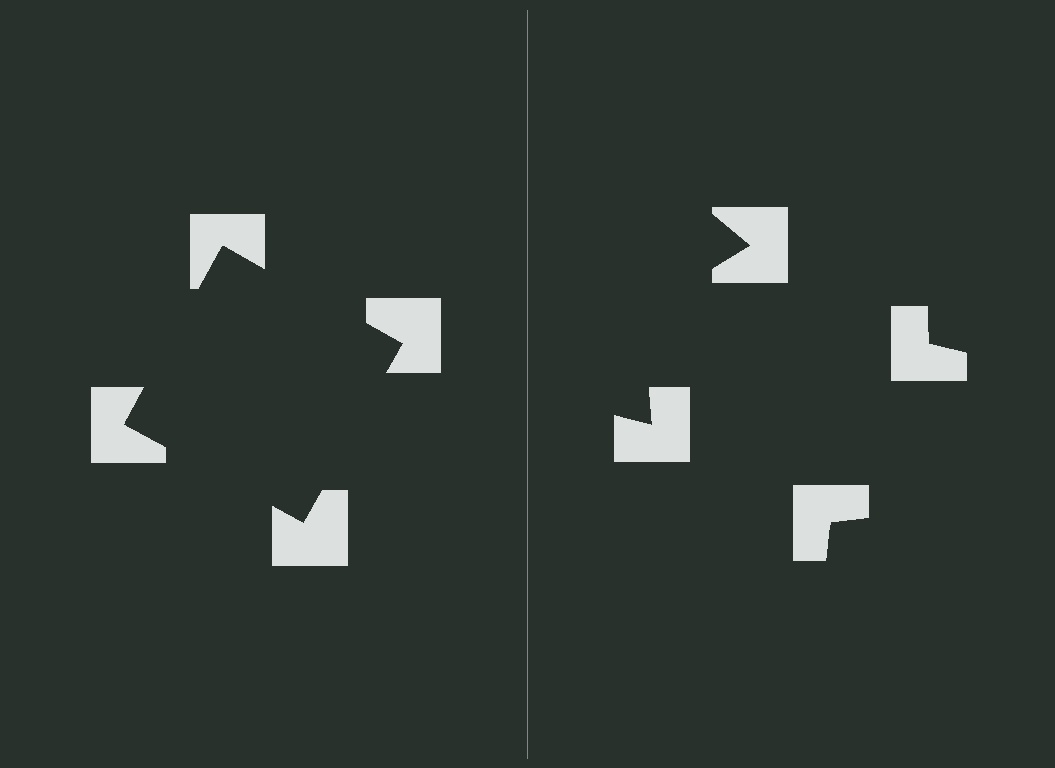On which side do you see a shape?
An illusory square appears on the left side. On the right side the wedge cuts are rotated, so no coherent shape forms.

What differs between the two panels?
The notched squares are positioned identically on both sides; only the wedge orientations differ. On the left they align to a square; on the right they are misaligned.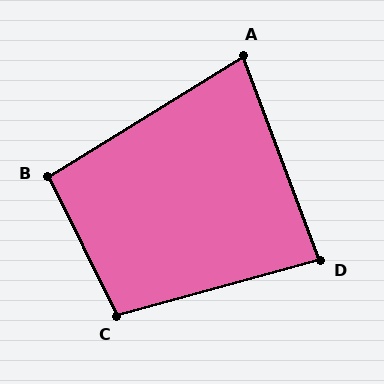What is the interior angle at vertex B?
Approximately 95 degrees (obtuse).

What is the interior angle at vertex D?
Approximately 85 degrees (acute).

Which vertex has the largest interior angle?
C, at approximately 101 degrees.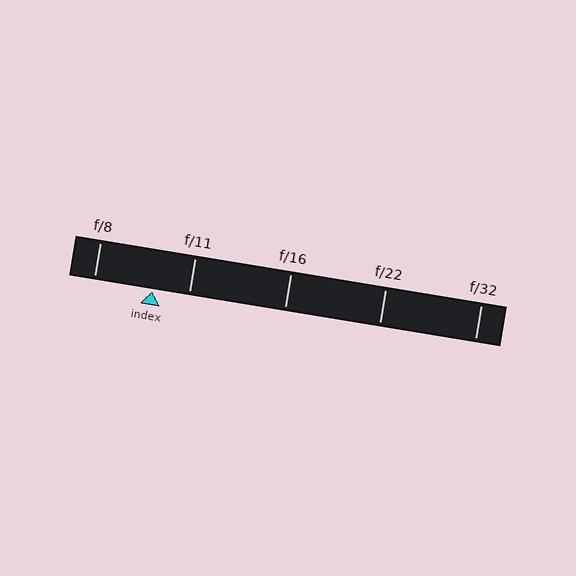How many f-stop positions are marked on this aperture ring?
There are 5 f-stop positions marked.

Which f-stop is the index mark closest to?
The index mark is closest to f/11.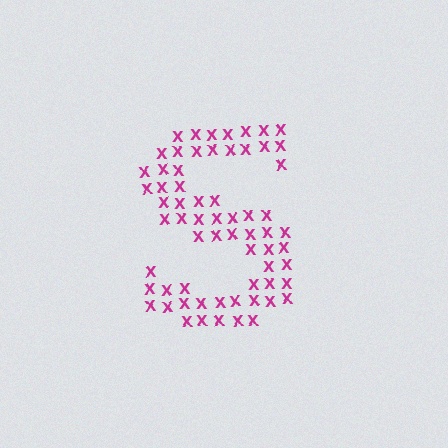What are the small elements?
The small elements are letter X's.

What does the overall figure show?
The overall figure shows the letter S.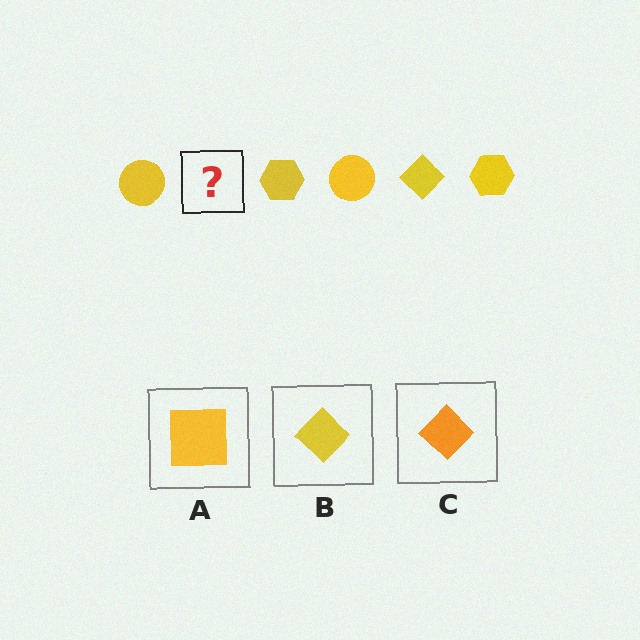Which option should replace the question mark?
Option B.